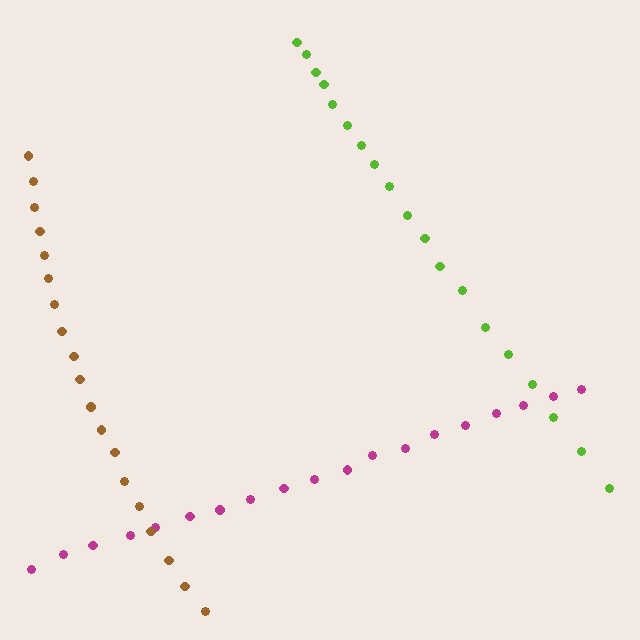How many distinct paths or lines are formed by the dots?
There are 3 distinct paths.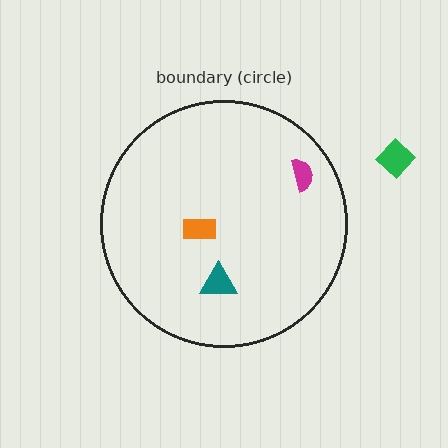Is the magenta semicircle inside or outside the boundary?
Inside.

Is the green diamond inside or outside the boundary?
Outside.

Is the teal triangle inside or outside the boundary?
Inside.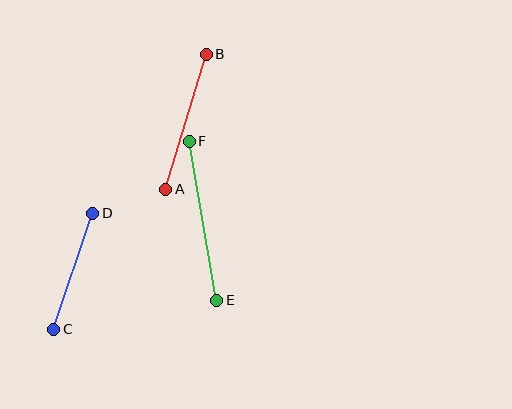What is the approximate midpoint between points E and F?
The midpoint is at approximately (203, 221) pixels.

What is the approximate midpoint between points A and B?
The midpoint is at approximately (186, 122) pixels.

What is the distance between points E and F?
The distance is approximately 162 pixels.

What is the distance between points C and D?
The distance is approximately 122 pixels.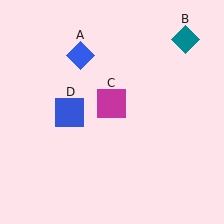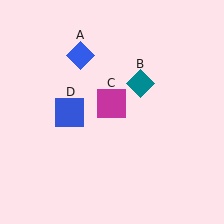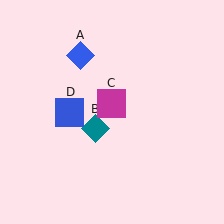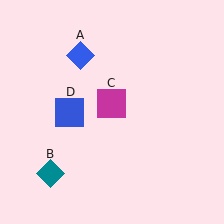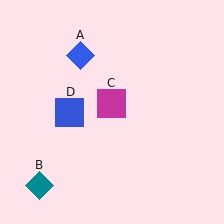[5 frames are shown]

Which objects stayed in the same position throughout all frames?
Blue diamond (object A) and magenta square (object C) and blue square (object D) remained stationary.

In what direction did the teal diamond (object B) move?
The teal diamond (object B) moved down and to the left.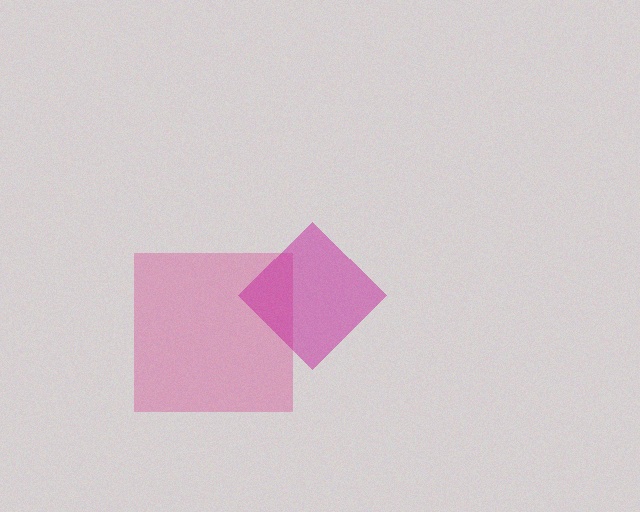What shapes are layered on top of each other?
The layered shapes are: a pink square, a magenta diamond.